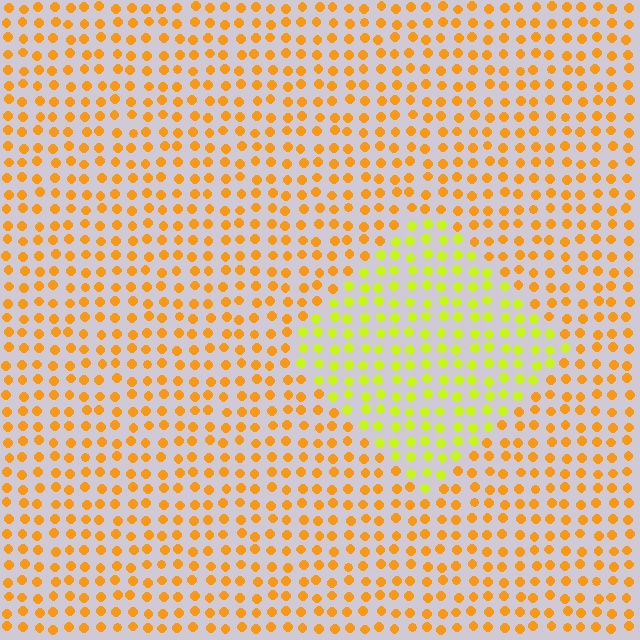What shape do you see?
I see a diamond.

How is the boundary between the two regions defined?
The boundary is defined purely by a slight shift in hue (about 38 degrees). Spacing, size, and orientation are identical on both sides.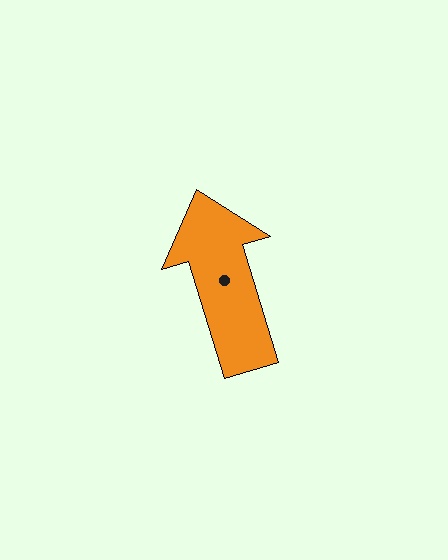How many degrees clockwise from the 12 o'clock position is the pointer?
Approximately 343 degrees.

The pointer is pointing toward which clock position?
Roughly 11 o'clock.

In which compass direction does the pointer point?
North.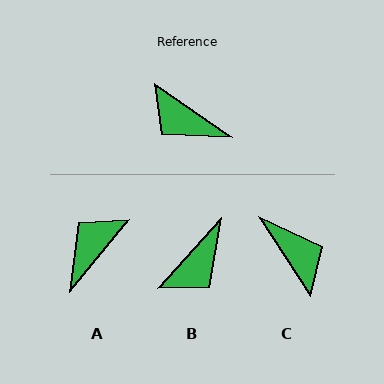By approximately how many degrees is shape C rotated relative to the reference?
Approximately 158 degrees counter-clockwise.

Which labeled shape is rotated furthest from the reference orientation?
C, about 158 degrees away.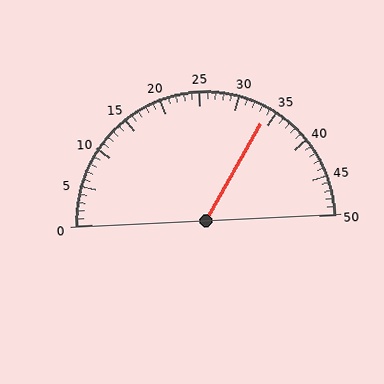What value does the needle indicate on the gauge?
The needle indicates approximately 34.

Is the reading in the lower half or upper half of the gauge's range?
The reading is in the upper half of the range (0 to 50).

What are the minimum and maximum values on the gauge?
The gauge ranges from 0 to 50.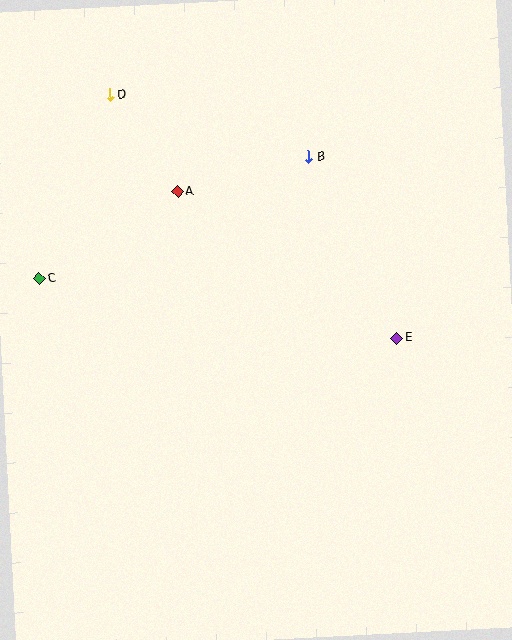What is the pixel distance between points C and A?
The distance between C and A is 164 pixels.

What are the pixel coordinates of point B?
Point B is at (309, 157).